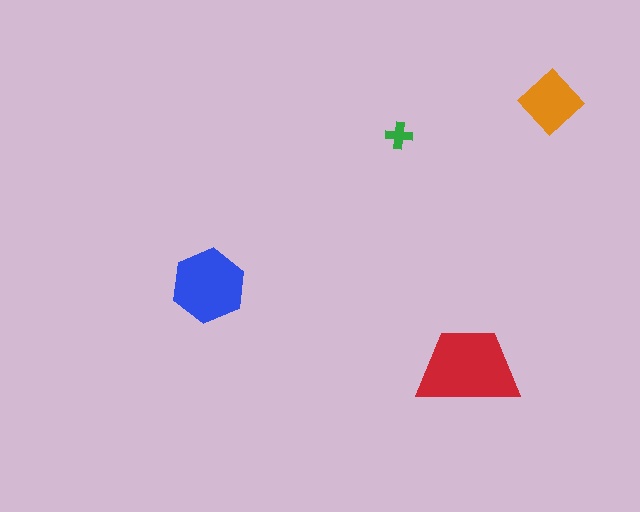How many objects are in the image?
There are 4 objects in the image.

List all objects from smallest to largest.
The green cross, the orange diamond, the blue hexagon, the red trapezoid.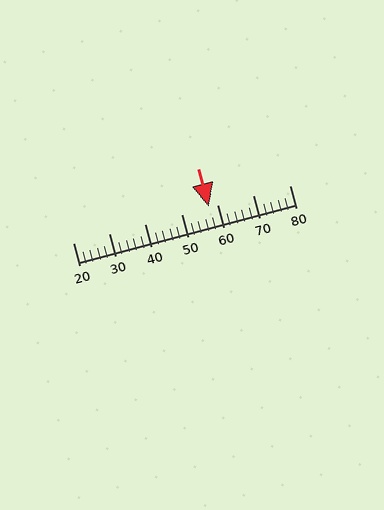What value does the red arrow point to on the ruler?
The red arrow points to approximately 58.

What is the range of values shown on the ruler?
The ruler shows values from 20 to 80.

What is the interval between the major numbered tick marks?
The major tick marks are spaced 10 units apart.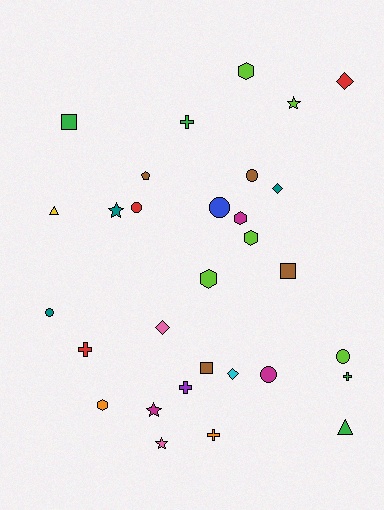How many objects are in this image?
There are 30 objects.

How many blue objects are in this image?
There is 1 blue object.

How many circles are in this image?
There are 6 circles.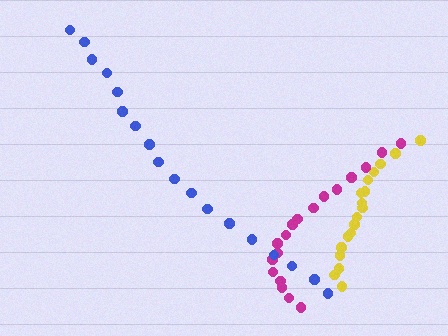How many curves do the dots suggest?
There are 3 distinct paths.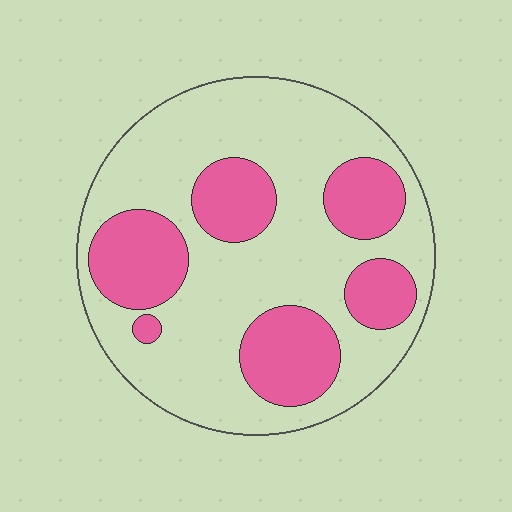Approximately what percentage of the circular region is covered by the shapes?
Approximately 30%.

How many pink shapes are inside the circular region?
6.